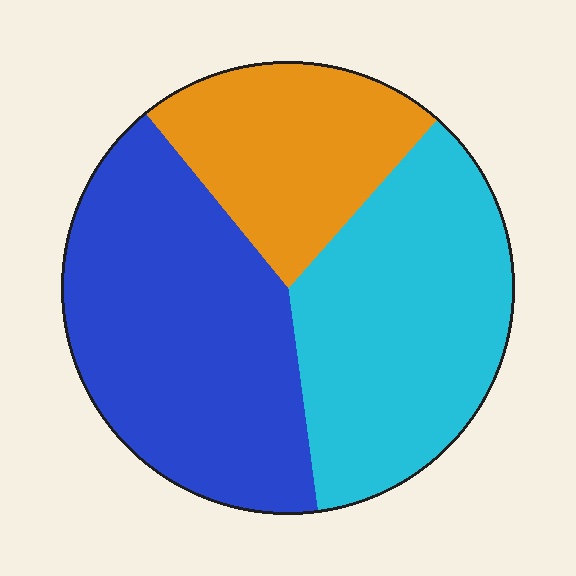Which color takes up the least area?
Orange, at roughly 20%.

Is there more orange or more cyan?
Cyan.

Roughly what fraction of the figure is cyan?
Cyan takes up about three eighths (3/8) of the figure.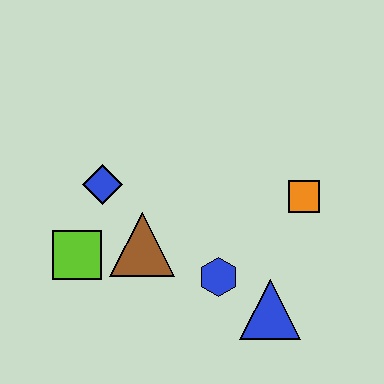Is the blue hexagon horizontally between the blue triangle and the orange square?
No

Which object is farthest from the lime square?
The orange square is farthest from the lime square.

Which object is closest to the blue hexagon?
The blue triangle is closest to the blue hexagon.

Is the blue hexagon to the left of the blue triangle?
Yes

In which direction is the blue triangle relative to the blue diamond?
The blue triangle is to the right of the blue diamond.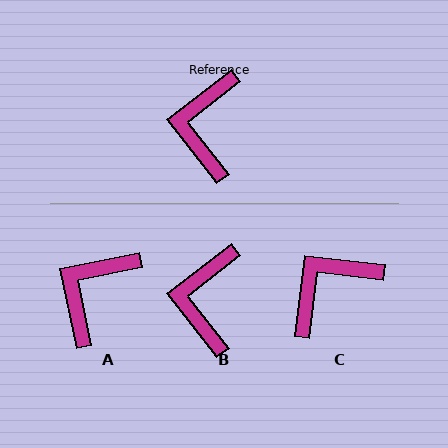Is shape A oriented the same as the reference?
No, it is off by about 26 degrees.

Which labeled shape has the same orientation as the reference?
B.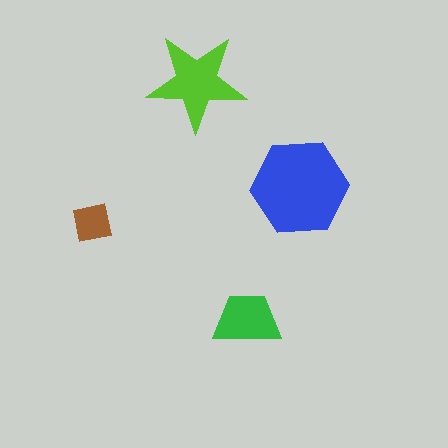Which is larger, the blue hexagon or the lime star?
The blue hexagon.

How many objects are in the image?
There are 4 objects in the image.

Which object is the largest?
The blue hexagon.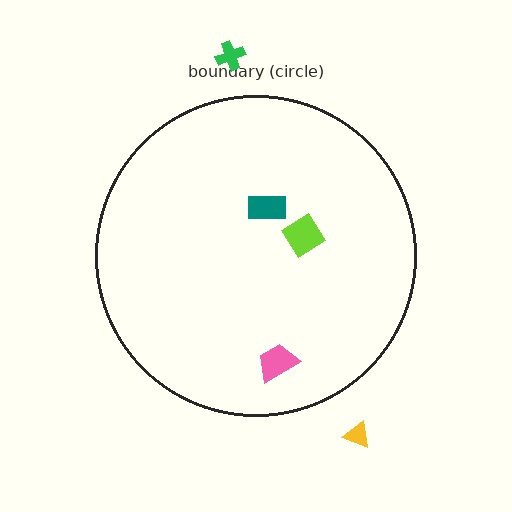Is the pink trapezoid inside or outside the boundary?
Inside.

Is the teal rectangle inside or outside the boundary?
Inside.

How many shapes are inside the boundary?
3 inside, 2 outside.